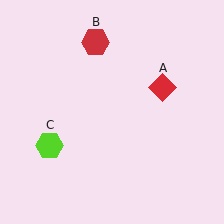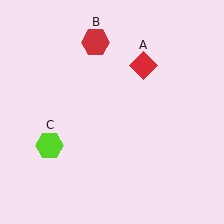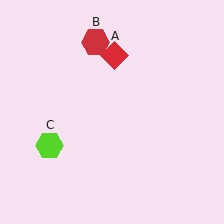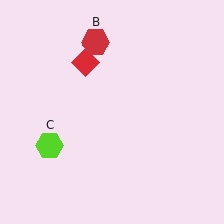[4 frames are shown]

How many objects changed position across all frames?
1 object changed position: red diamond (object A).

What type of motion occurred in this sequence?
The red diamond (object A) rotated counterclockwise around the center of the scene.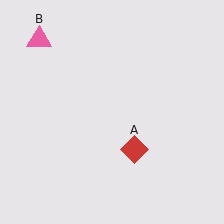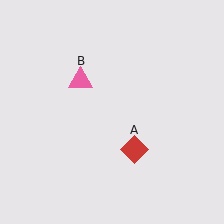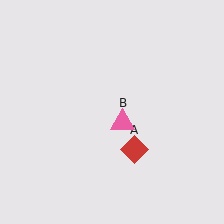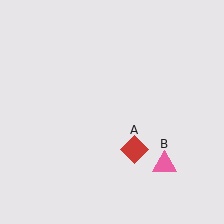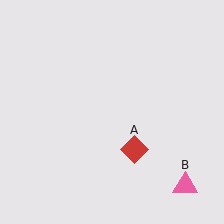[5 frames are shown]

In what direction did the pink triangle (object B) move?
The pink triangle (object B) moved down and to the right.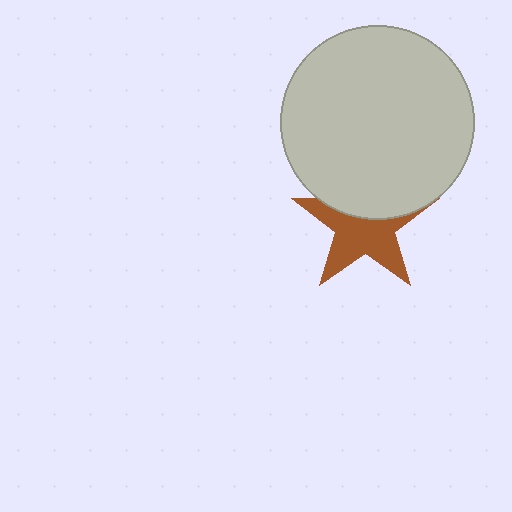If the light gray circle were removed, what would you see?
You would see the complete brown star.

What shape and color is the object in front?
The object in front is a light gray circle.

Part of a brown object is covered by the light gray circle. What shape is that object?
It is a star.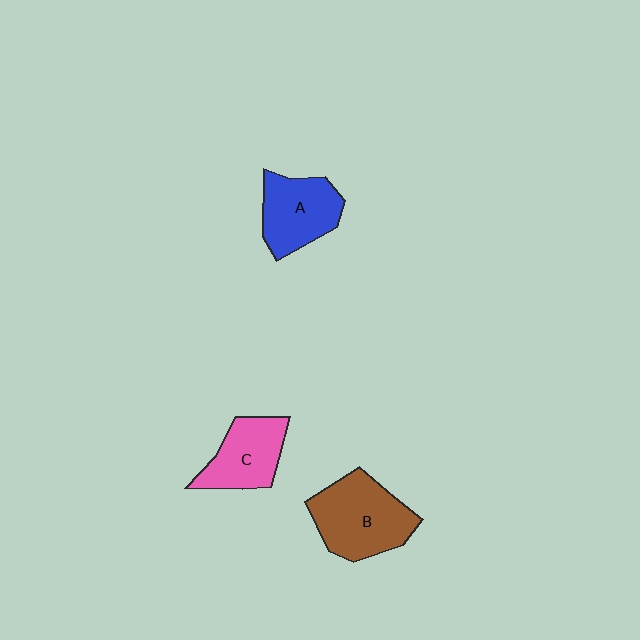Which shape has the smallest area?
Shape C (pink).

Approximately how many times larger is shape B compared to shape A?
Approximately 1.3 times.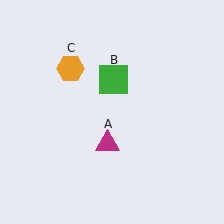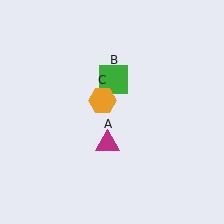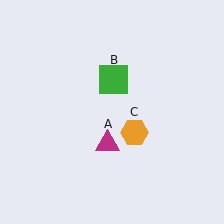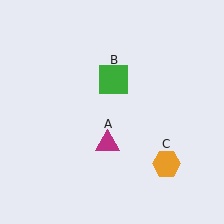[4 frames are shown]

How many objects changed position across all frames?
1 object changed position: orange hexagon (object C).